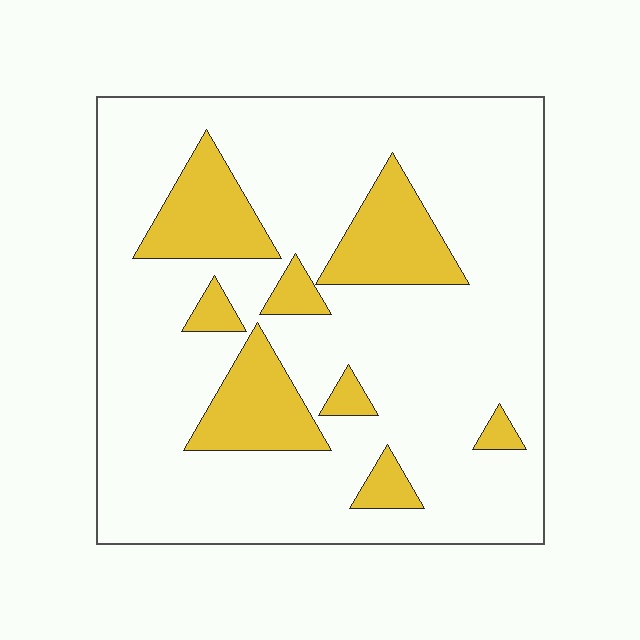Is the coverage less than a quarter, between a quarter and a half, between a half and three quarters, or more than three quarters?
Less than a quarter.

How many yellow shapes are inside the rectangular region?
8.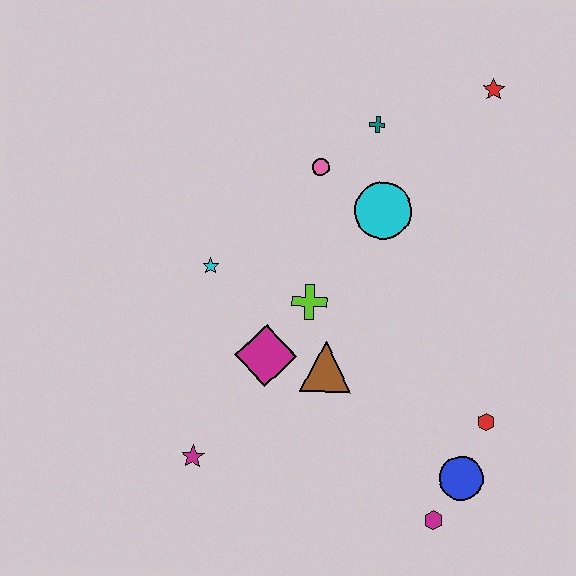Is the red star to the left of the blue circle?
No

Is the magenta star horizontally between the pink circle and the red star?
No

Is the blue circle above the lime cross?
No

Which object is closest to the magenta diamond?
The brown triangle is closest to the magenta diamond.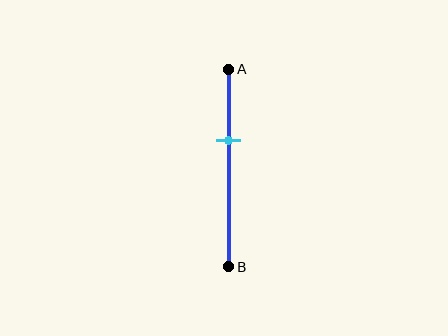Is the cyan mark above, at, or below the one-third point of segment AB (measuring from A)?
The cyan mark is approximately at the one-third point of segment AB.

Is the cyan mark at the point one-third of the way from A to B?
Yes, the mark is approximately at the one-third point.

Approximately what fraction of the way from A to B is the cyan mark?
The cyan mark is approximately 35% of the way from A to B.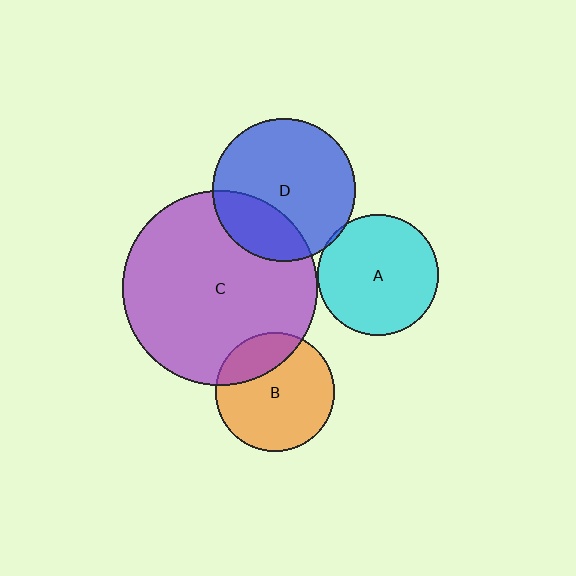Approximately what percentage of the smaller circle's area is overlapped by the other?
Approximately 25%.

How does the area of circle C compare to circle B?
Approximately 2.7 times.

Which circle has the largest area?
Circle C (purple).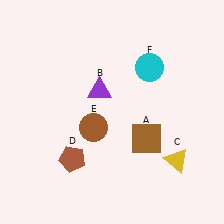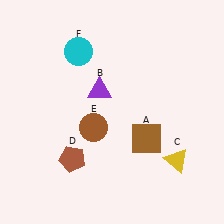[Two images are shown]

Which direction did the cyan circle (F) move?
The cyan circle (F) moved left.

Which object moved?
The cyan circle (F) moved left.